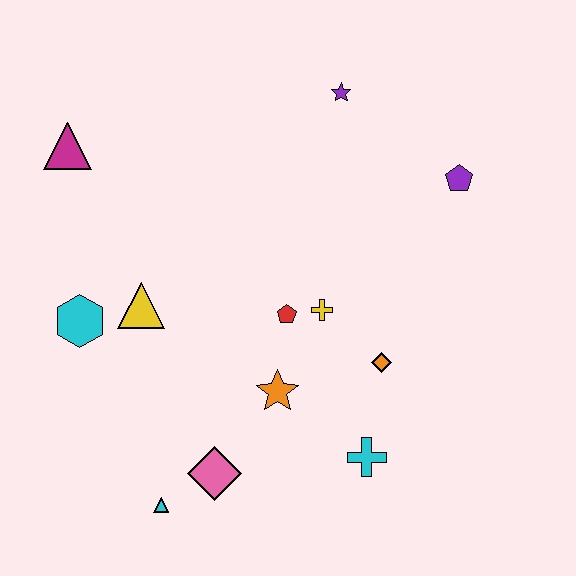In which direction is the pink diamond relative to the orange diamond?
The pink diamond is to the left of the orange diamond.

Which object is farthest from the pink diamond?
The purple star is farthest from the pink diamond.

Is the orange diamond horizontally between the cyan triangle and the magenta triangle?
No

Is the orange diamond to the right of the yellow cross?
Yes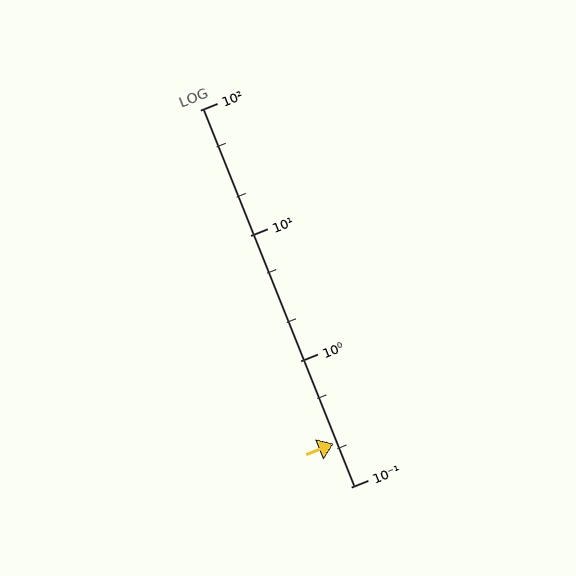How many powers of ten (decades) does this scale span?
The scale spans 3 decades, from 0.1 to 100.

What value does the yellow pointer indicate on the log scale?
The pointer indicates approximately 0.22.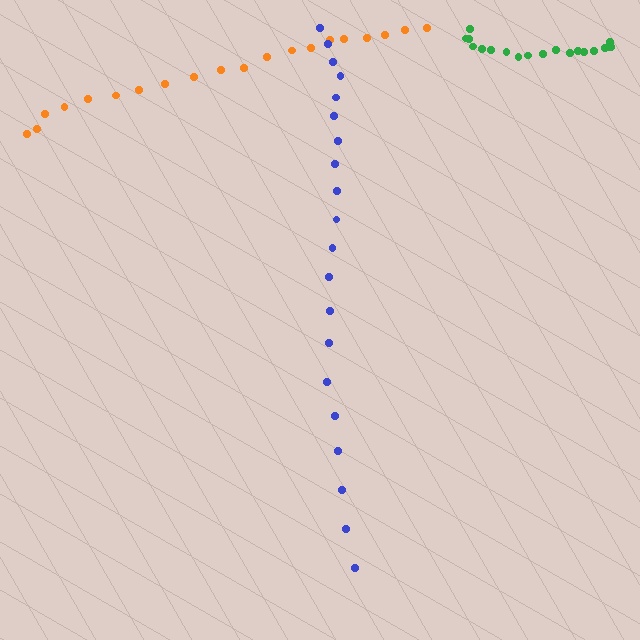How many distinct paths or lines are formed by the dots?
There are 3 distinct paths.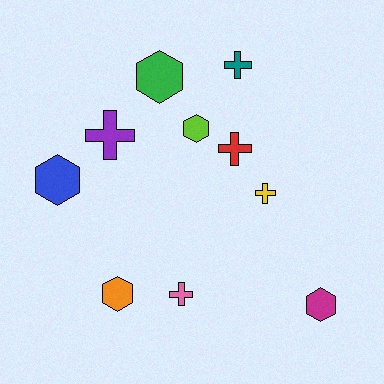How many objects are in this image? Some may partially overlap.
There are 10 objects.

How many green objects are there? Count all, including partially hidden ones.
There is 1 green object.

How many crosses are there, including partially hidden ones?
There are 5 crosses.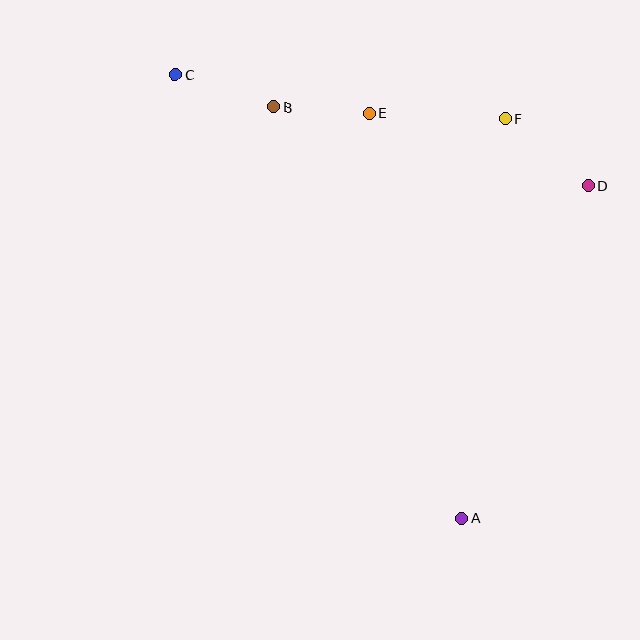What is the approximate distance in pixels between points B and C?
The distance between B and C is approximately 104 pixels.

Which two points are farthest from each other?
Points A and C are farthest from each other.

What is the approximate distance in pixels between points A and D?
The distance between A and D is approximately 356 pixels.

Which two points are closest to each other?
Points B and E are closest to each other.